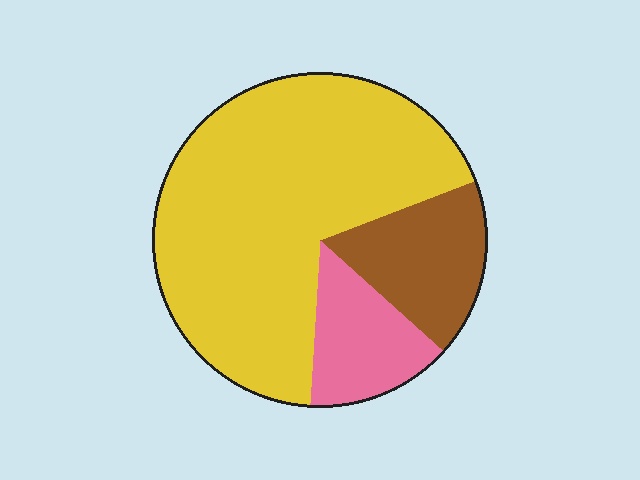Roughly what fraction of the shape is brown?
Brown covers 17% of the shape.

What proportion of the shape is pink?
Pink covers 14% of the shape.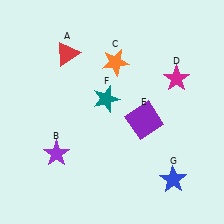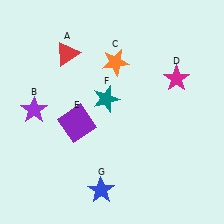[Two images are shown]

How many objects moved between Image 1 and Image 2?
3 objects moved between the two images.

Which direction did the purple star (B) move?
The purple star (B) moved up.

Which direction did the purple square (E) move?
The purple square (E) moved left.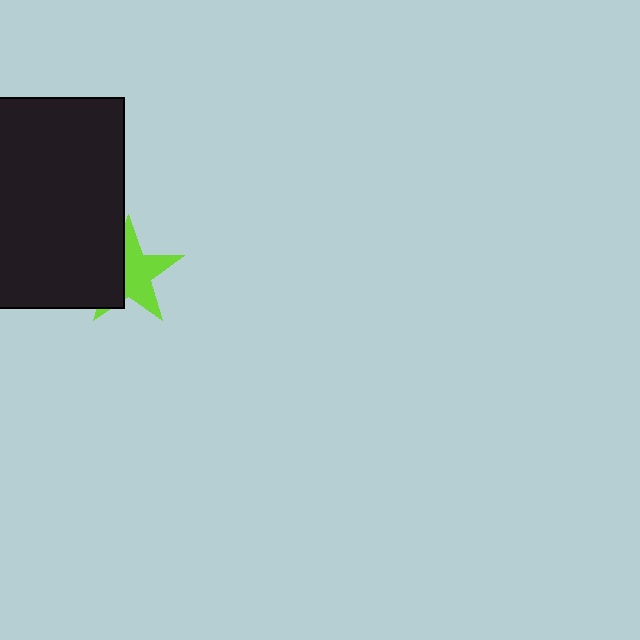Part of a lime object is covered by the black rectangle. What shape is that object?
It is a star.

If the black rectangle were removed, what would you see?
You would see the complete lime star.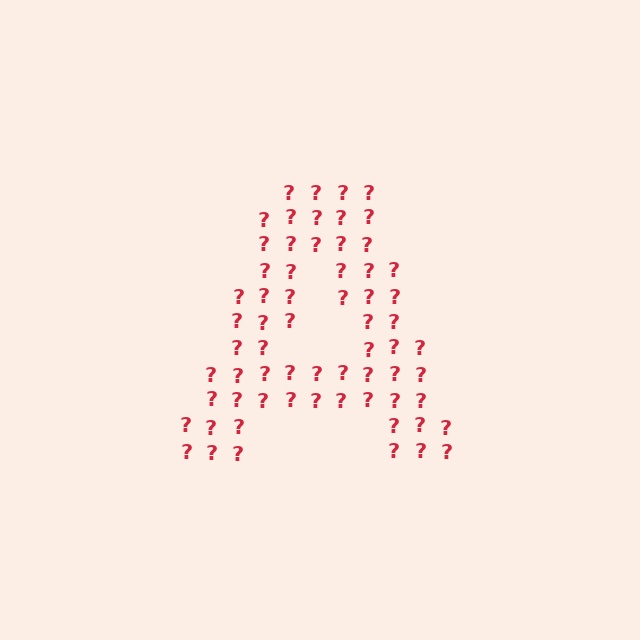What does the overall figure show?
The overall figure shows the letter A.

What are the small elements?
The small elements are question marks.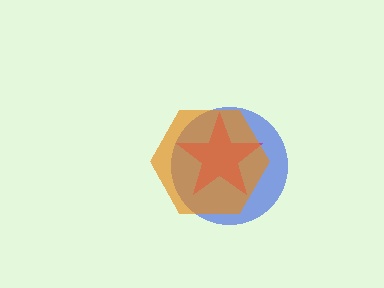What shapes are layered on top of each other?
The layered shapes are: a blue circle, a magenta star, an orange hexagon.